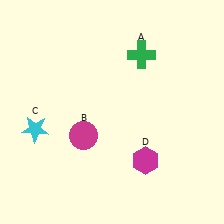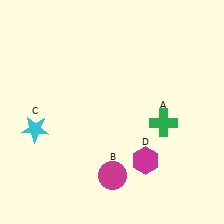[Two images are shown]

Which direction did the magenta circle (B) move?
The magenta circle (B) moved down.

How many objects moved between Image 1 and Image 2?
2 objects moved between the two images.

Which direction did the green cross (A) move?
The green cross (A) moved down.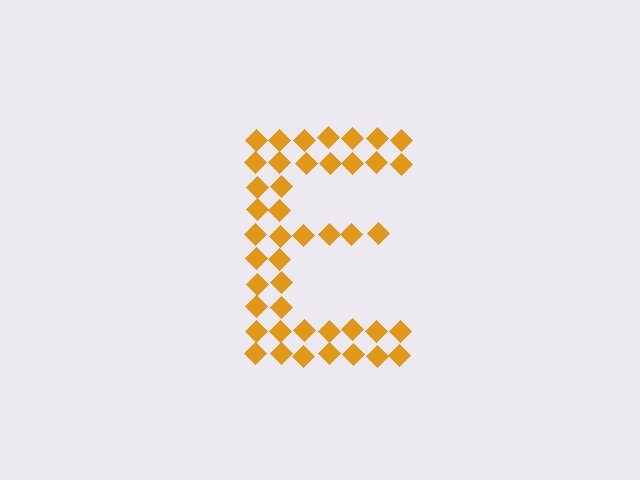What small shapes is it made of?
It is made of small diamonds.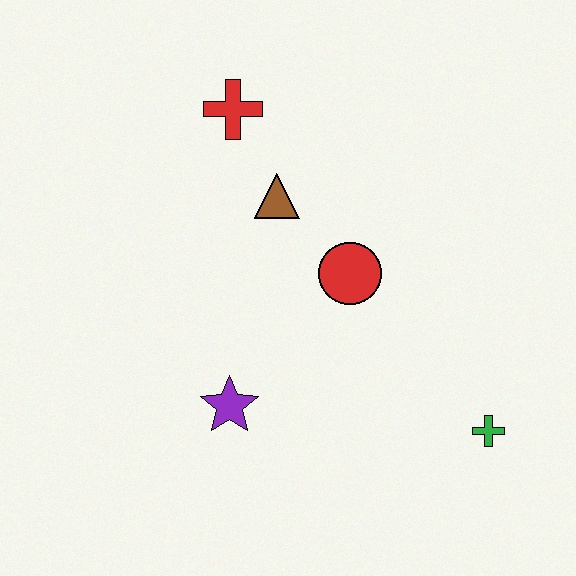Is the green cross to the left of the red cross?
No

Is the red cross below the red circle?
No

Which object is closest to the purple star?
The red circle is closest to the purple star.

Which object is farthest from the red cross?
The green cross is farthest from the red cross.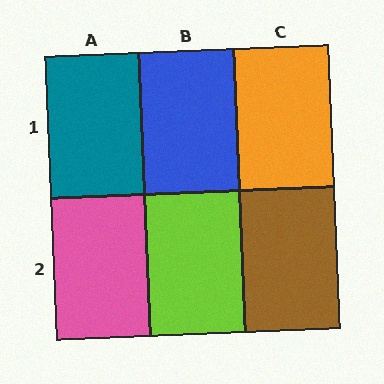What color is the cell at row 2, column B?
Lime.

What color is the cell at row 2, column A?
Pink.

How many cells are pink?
1 cell is pink.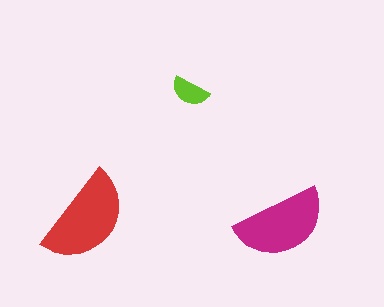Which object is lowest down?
The magenta semicircle is bottommost.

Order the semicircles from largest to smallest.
the red one, the magenta one, the lime one.